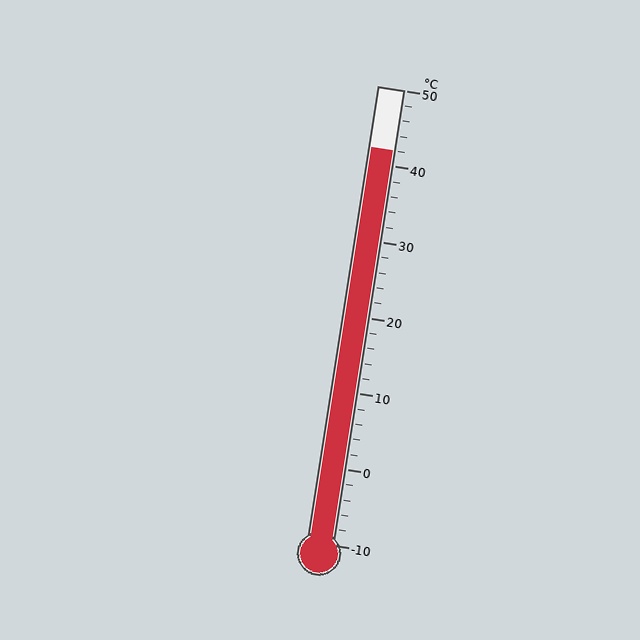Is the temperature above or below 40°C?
The temperature is above 40°C.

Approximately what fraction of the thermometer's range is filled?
The thermometer is filled to approximately 85% of its range.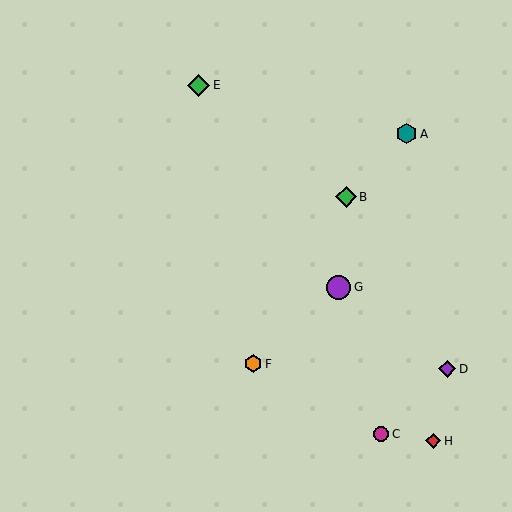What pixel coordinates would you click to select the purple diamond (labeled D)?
Click at (447, 369) to select the purple diamond D.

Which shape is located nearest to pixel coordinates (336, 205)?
The green diamond (labeled B) at (346, 197) is nearest to that location.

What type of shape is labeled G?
Shape G is a purple circle.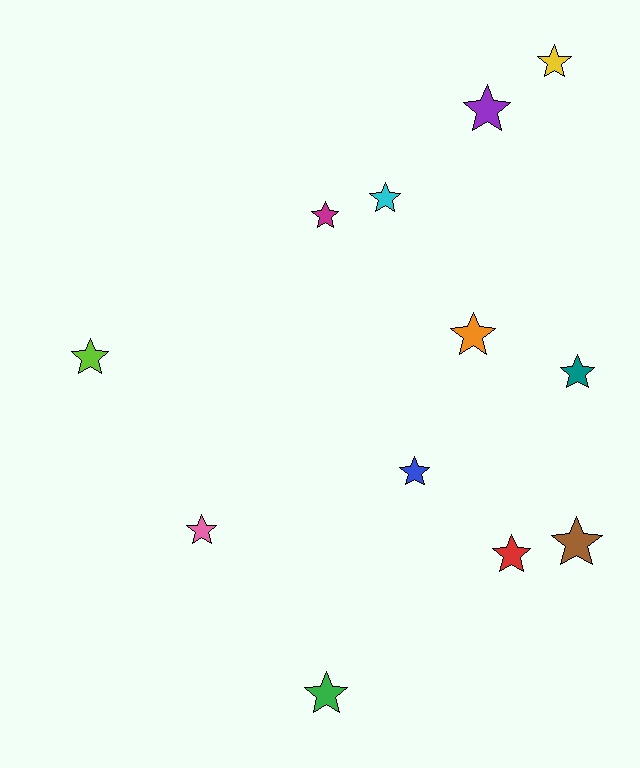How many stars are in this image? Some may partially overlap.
There are 12 stars.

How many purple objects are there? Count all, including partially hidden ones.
There is 1 purple object.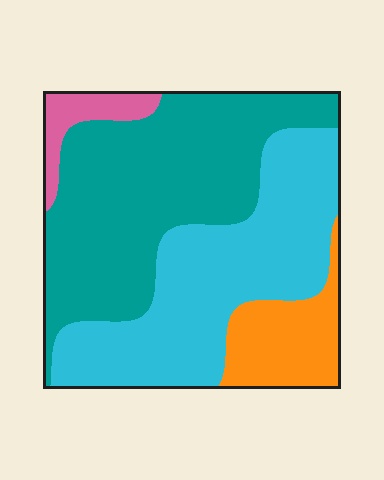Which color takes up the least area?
Pink, at roughly 5%.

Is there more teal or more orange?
Teal.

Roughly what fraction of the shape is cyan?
Cyan covers about 40% of the shape.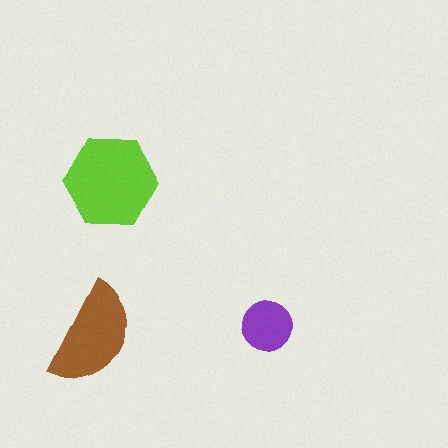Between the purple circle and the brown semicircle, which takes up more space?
The brown semicircle.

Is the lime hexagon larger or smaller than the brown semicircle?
Larger.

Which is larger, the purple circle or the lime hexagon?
The lime hexagon.